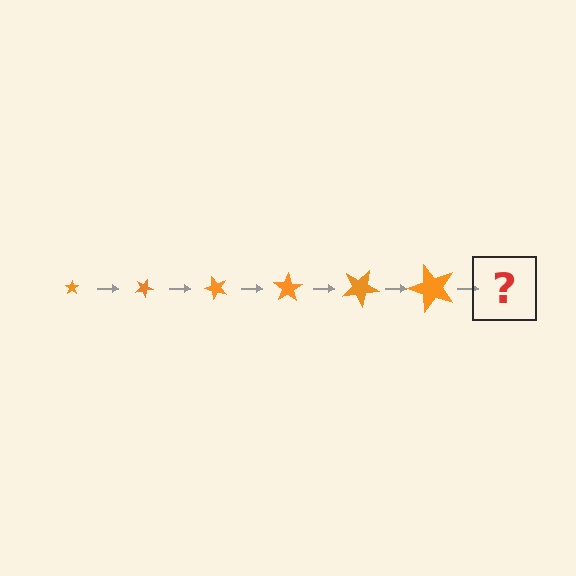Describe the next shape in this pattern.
It should be a star, larger than the previous one and rotated 150 degrees from the start.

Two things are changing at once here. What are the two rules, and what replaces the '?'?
The two rules are that the star grows larger each step and it rotates 25 degrees each step. The '?' should be a star, larger than the previous one and rotated 150 degrees from the start.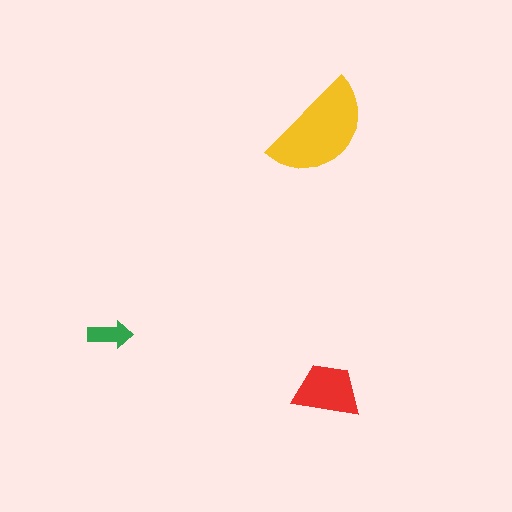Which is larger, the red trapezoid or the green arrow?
The red trapezoid.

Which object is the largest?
The yellow semicircle.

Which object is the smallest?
The green arrow.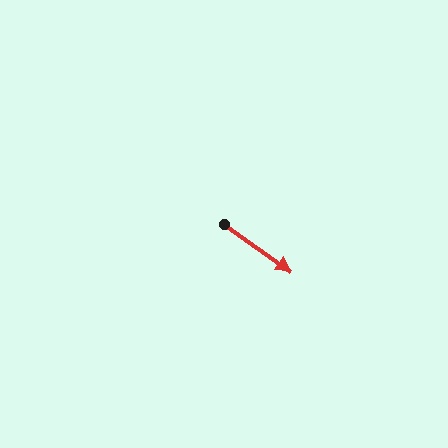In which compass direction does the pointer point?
Southeast.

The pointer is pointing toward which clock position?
Roughly 4 o'clock.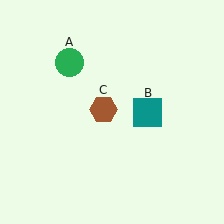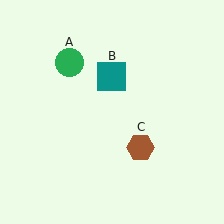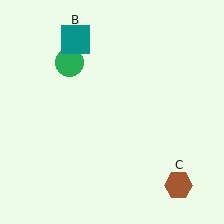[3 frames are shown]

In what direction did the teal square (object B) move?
The teal square (object B) moved up and to the left.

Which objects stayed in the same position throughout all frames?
Green circle (object A) remained stationary.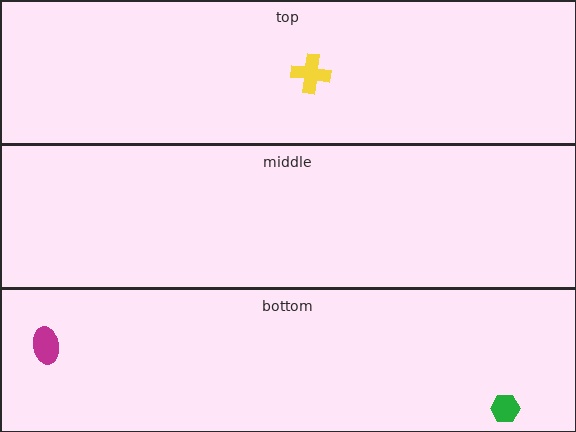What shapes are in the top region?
The yellow cross.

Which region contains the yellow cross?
The top region.